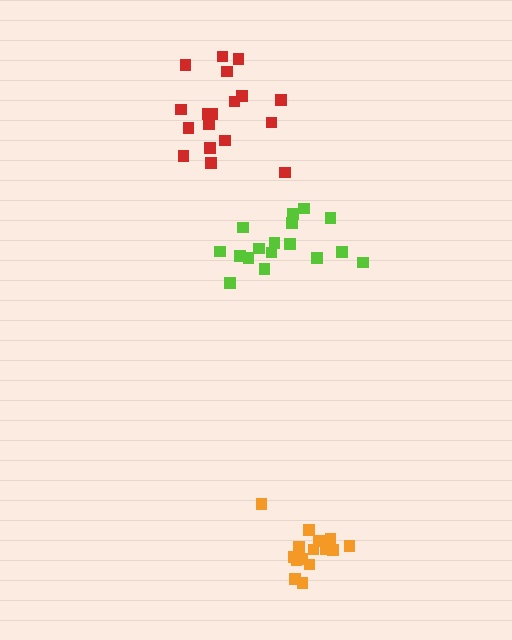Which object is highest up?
The red cluster is topmost.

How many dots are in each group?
Group 1: 17 dots, Group 2: 17 dots, Group 3: 18 dots (52 total).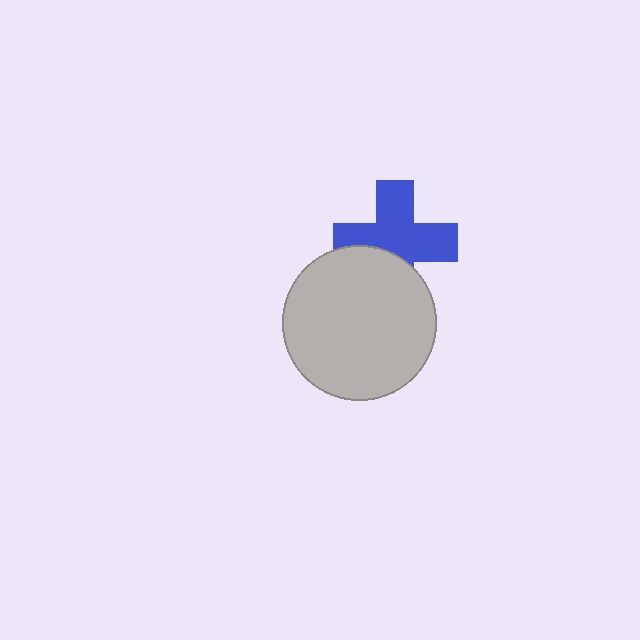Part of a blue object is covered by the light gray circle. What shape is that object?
It is a cross.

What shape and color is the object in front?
The object in front is a light gray circle.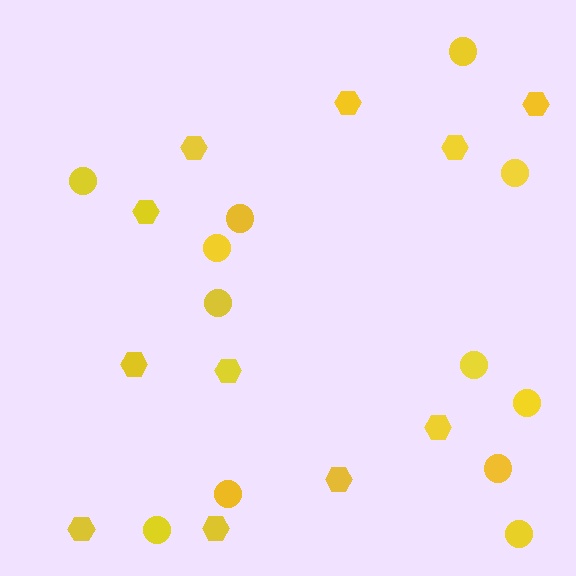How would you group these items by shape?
There are 2 groups: one group of circles (12) and one group of hexagons (11).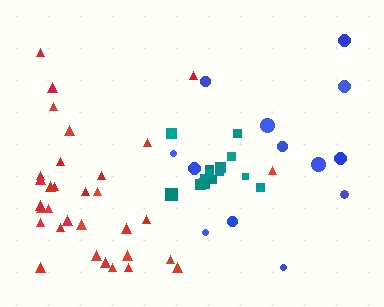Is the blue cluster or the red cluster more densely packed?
Red.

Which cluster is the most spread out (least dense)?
Blue.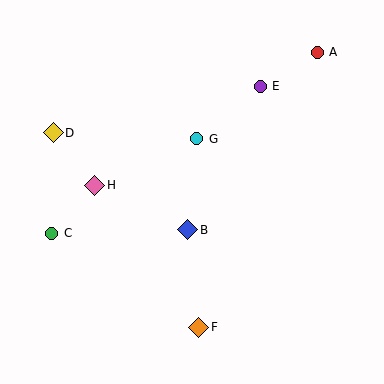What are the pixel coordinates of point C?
Point C is at (52, 233).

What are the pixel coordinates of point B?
Point B is at (188, 230).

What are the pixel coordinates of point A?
Point A is at (317, 52).